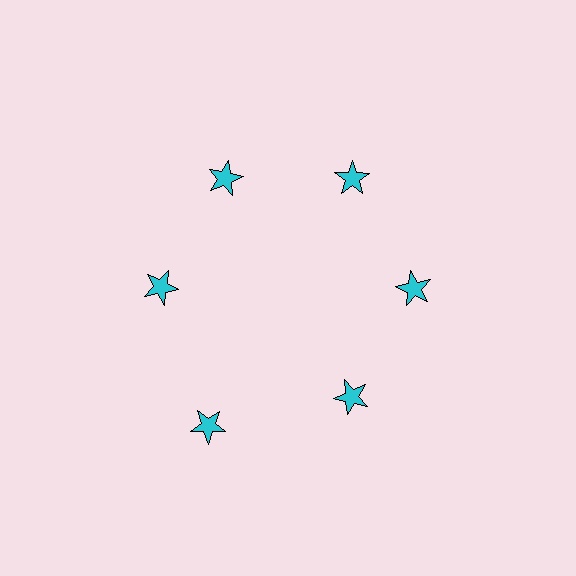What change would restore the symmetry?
The symmetry would be restored by moving it inward, back onto the ring so that all 6 stars sit at equal angles and equal distance from the center.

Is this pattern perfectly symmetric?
No. The 6 cyan stars are arranged in a ring, but one element near the 7 o'clock position is pushed outward from the center, breaking the 6-fold rotational symmetry.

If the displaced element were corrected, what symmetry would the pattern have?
It would have 6-fold rotational symmetry — the pattern would map onto itself every 60 degrees.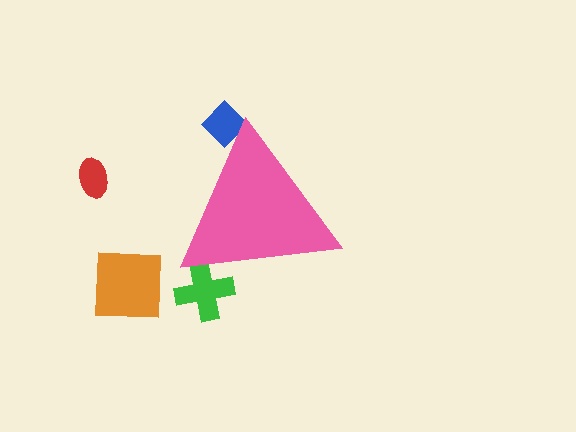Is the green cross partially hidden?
Yes, the green cross is partially hidden behind the pink triangle.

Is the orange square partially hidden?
No, the orange square is fully visible.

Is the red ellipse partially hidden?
No, the red ellipse is fully visible.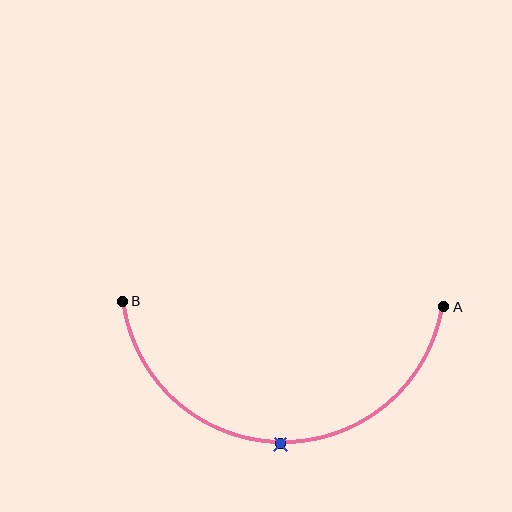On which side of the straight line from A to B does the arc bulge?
The arc bulges below the straight line connecting A and B.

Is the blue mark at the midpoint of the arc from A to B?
Yes. The blue mark lies on the arc at equal arc-length from both A and B — it is the arc midpoint.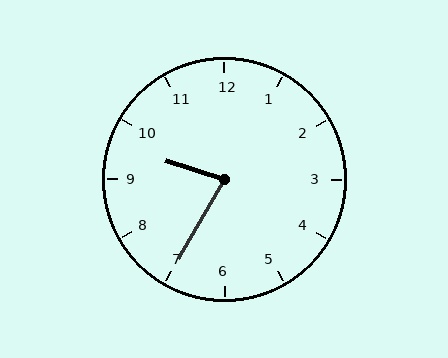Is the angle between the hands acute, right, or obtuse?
It is acute.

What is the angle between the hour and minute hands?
Approximately 78 degrees.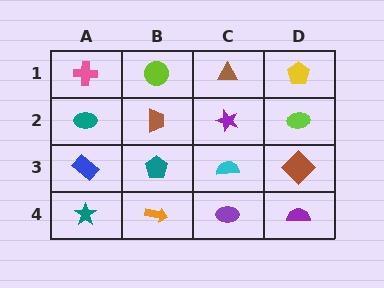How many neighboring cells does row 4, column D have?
2.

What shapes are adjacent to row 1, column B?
A brown trapezoid (row 2, column B), a pink cross (row 1, column A), a brown triangle (row 1, column C).